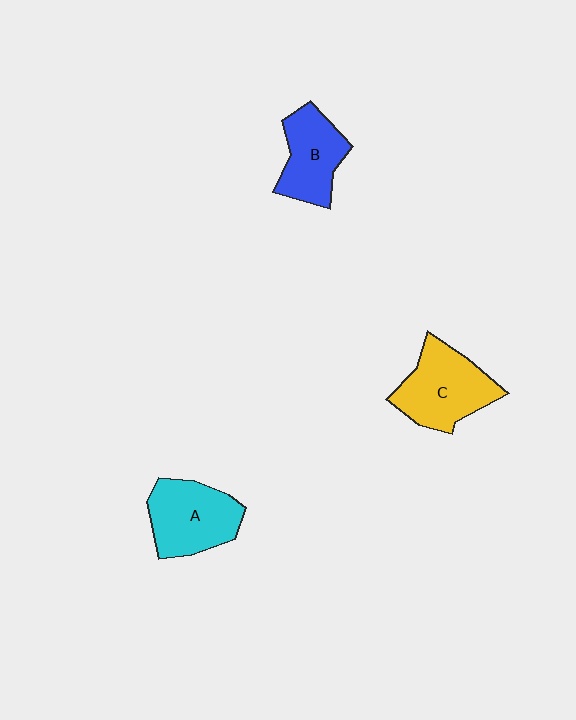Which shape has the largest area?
Shape C (yellow).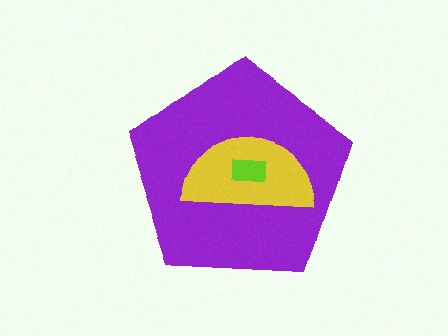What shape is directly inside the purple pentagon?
The yellow semicircle.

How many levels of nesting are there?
3.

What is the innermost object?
The lime rectangle.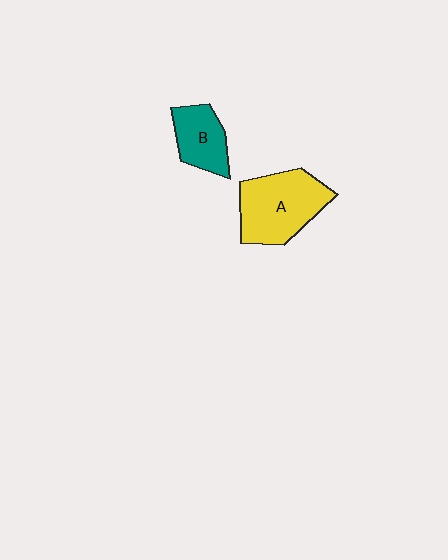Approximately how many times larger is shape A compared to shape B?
Approximately 1.7 times.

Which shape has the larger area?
Shape A (yellow).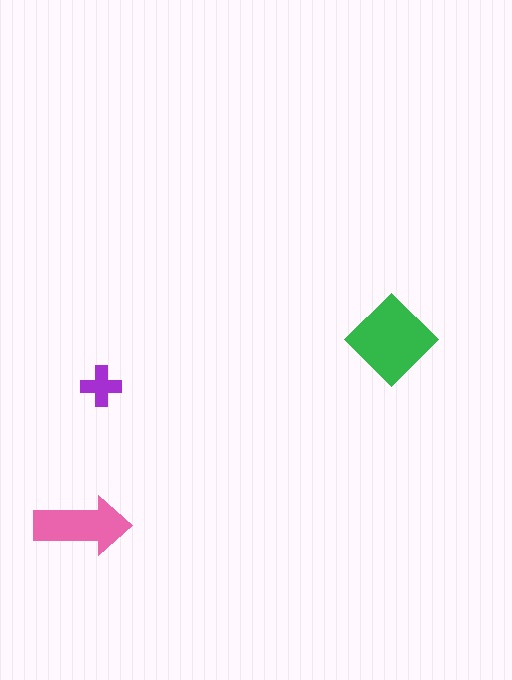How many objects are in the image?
There are 3 objects in the image.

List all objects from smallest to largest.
The purple cross, the pink arrow, the green diamond.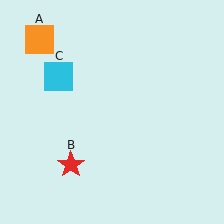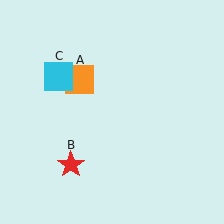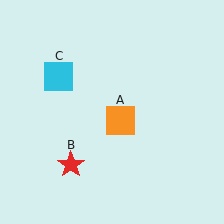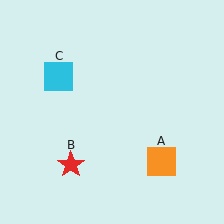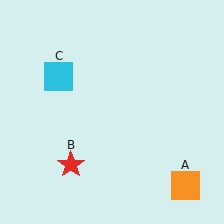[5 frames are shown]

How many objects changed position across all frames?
1 object changed position: orange square (object A).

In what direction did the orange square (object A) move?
The orange square (object A) moved down and to the right.